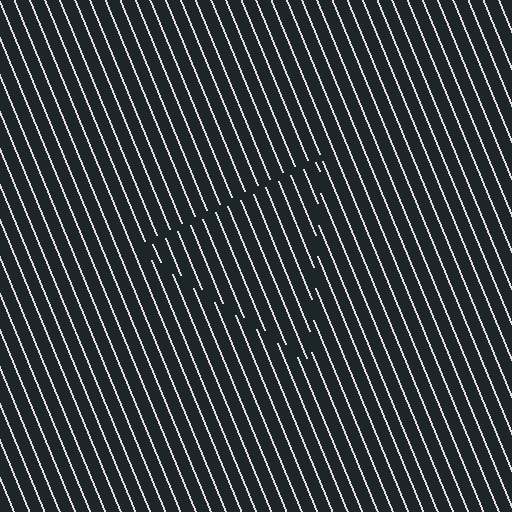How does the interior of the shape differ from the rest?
The interior of the shape contains the same grating, shifted by half a period — the contour is defined by the phase discontinuity where line-ends from the inner and outer gratings abut.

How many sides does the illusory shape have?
3 sides — the line-ends trace a triangle.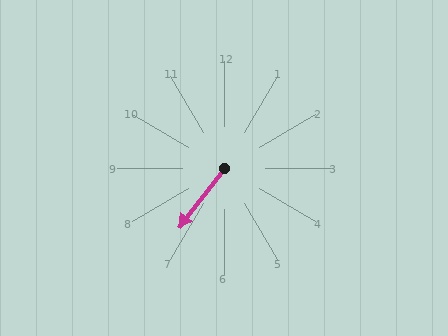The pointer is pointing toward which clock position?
Roughly 7 o'clock.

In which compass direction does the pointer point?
Southwest.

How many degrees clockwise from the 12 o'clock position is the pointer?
Approximately 217 degrees.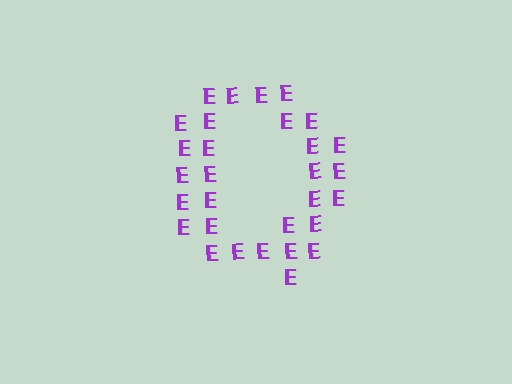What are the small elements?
The small elements are letter E's.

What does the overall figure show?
The overall figure shows the letter Q.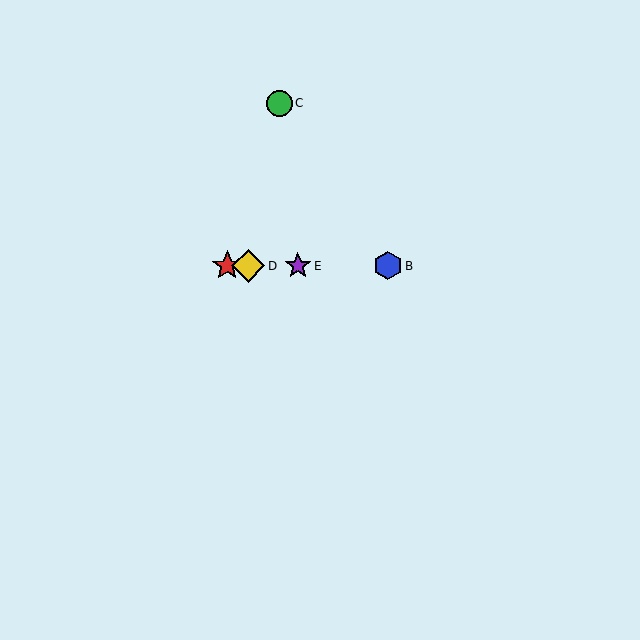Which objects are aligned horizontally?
Objects A, B, D, E are aligned horizontally.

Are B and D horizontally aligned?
Yes, both are at y≈266.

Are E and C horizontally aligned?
No, E is at y≈266 and C is at y≈103.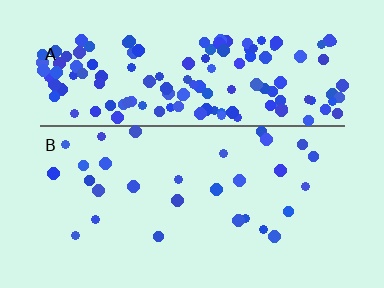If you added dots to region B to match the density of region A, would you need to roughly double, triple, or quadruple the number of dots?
Approximately quadruple.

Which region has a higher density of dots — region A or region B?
A (the top).